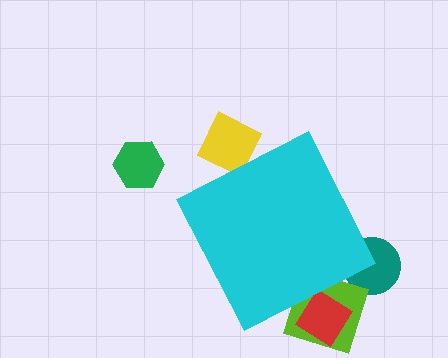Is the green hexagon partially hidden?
No, the green hexagon is fully visible.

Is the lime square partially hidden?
Yes, the lime square is partially hidden behind the cyan diamond.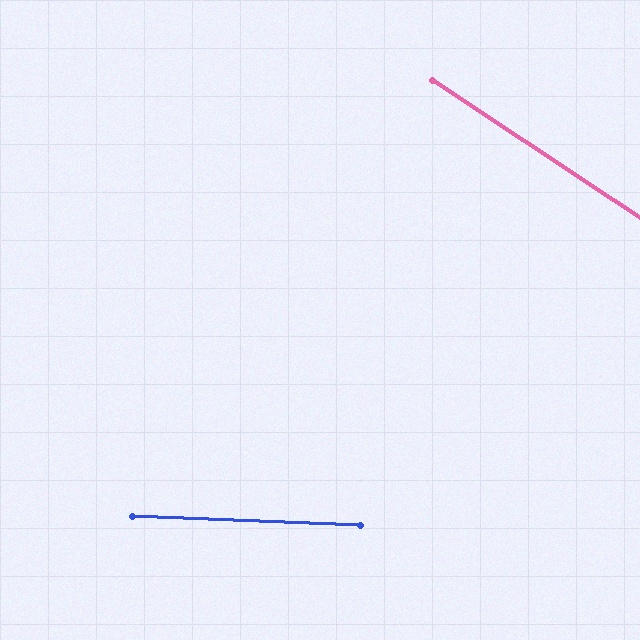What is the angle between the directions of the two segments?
Approximately 31 degrees.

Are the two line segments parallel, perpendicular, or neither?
Neither parallel nor perpendicular — they differ by about 31°.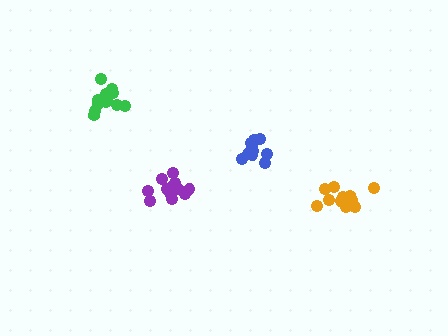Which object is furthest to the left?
The green cluster is leftmost.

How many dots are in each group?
Group 1: 13 dots, Group 2: 12 dots, Group 3: 12 dots, Group 4: 12 dots (49 total).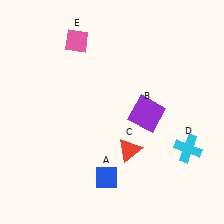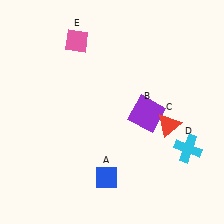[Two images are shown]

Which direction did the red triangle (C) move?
The red triangle (C) moved right.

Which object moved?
The red triangle (C) moved right.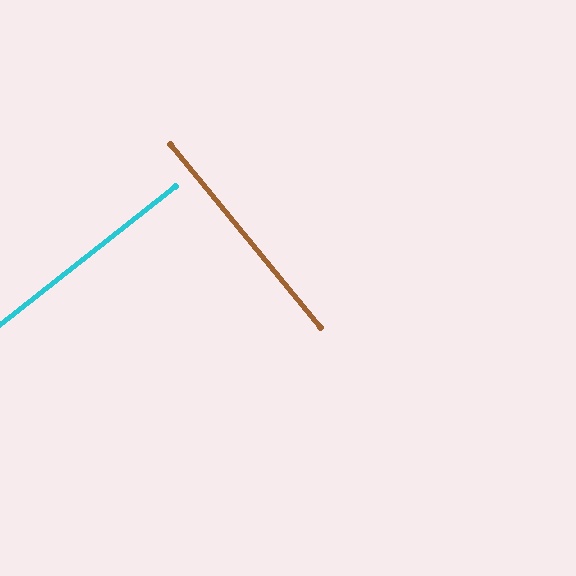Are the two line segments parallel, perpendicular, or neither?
Perpendicular — they meet at approximately 89°.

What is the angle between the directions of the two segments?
Approximately 89 degrees.